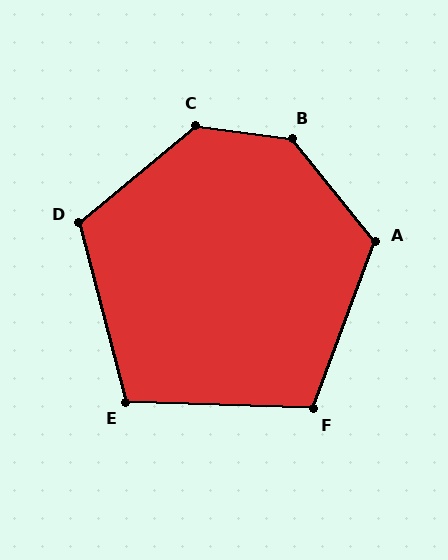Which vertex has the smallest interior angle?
E, at approximately 107 degrees.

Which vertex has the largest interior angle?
B, at approximately 137 degrees.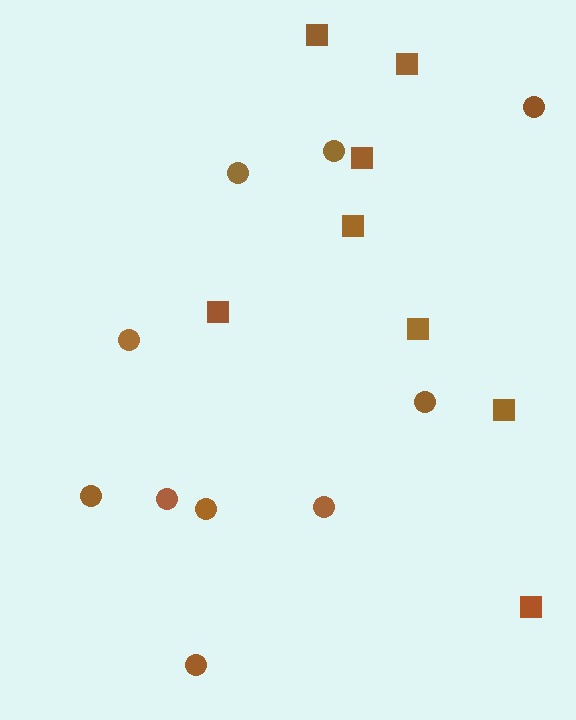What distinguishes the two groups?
There are 2 groups: one group of circles (10) and one group of squares (8).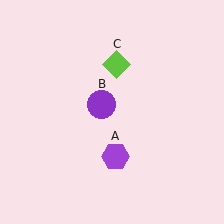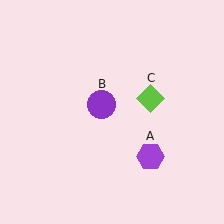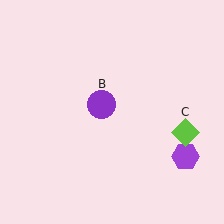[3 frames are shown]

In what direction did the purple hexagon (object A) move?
The purple hexagon (object A) moved right.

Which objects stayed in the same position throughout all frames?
Purple circle (object B) remained stationary.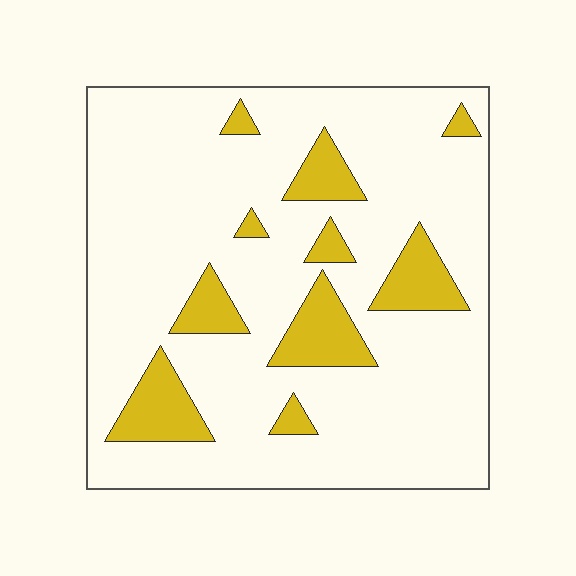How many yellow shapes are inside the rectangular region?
10.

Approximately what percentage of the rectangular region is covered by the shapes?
Approximately 15%.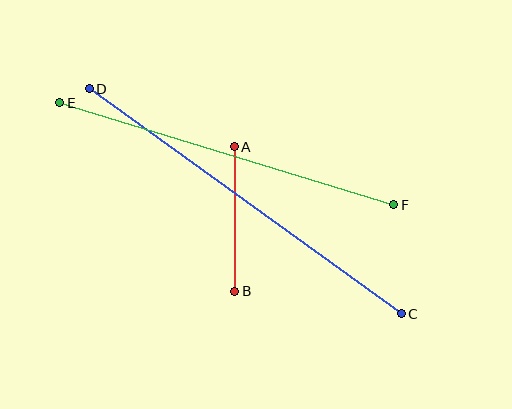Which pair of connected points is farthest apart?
Points C and D are farthest apart.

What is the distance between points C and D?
The distance is approximately 385 pixels.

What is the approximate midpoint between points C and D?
The midpoint is at approximately (245, 201) pixels.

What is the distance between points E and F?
The distance is approximately 349 pixels.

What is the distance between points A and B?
The distance is approximately 144 pixels.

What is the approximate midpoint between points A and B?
The midpoint is at approximately (234, 219) pixels.